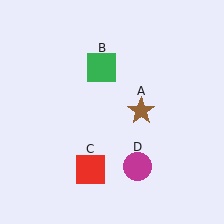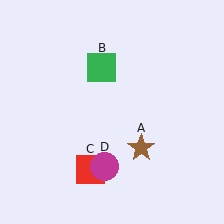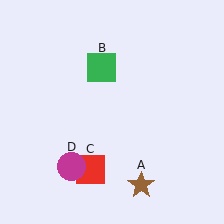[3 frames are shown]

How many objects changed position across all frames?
2 objects changed position: brown star (object A), magenta circle (object D).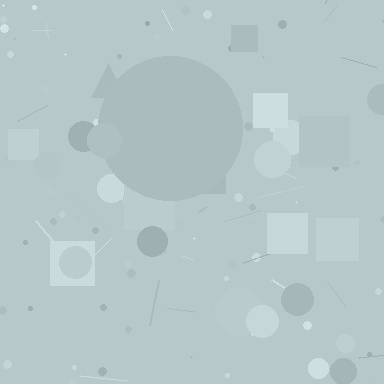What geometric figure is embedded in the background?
A circle is embedded in the background.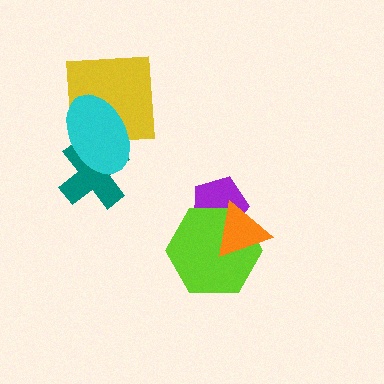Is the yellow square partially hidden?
Yes, it is partially covered by another shape.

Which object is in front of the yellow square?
The cyan ellipse is in front of the yellow square.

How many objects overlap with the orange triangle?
2 objects overlap with the orange triangle.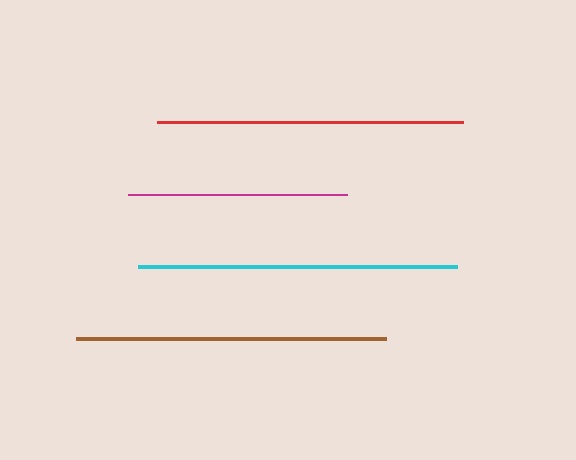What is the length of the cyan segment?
The cyan segment is approximately 320 pixels long.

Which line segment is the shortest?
The magenta line is the shortest at approximately 219 pixels.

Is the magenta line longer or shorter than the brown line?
The brown line is longer than the magenta line.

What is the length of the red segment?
The red segment is approximately 306 pixels long.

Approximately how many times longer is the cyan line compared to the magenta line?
The cyan line is approximately 1.5 times the length of the magenta line.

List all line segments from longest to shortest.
From longest to shortest: cyan, brown, red, magenta.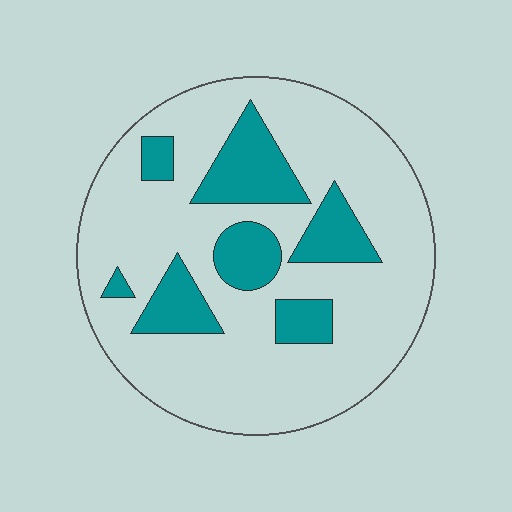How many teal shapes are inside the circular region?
7.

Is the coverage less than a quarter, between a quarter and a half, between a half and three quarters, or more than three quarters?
Less than a quarter.